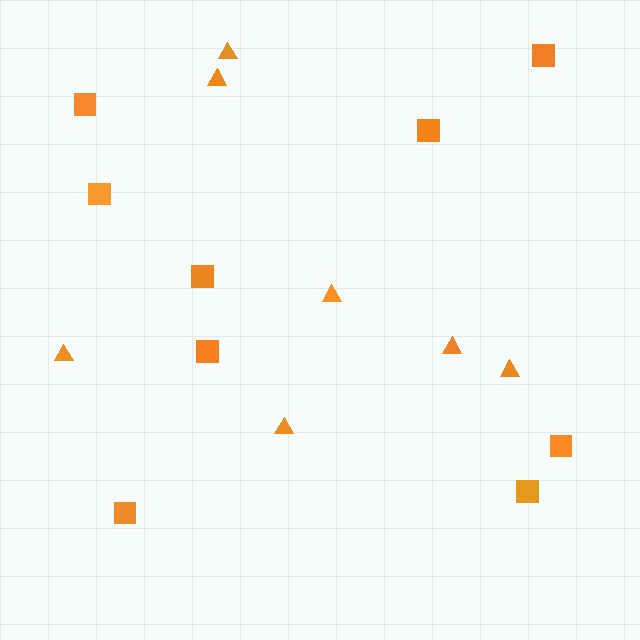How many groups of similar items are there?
There are 2 groups: one group of triangles (7) and one group of squares (9).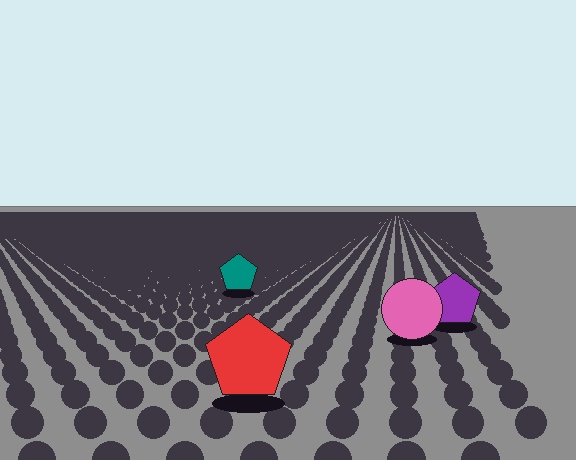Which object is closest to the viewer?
The red pentagon is closest. The texture marks near it are larger and more spread out.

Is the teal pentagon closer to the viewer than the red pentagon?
No. The red pentagon is closer — you can tell from the texture gradient: the ground texture is coarser near it.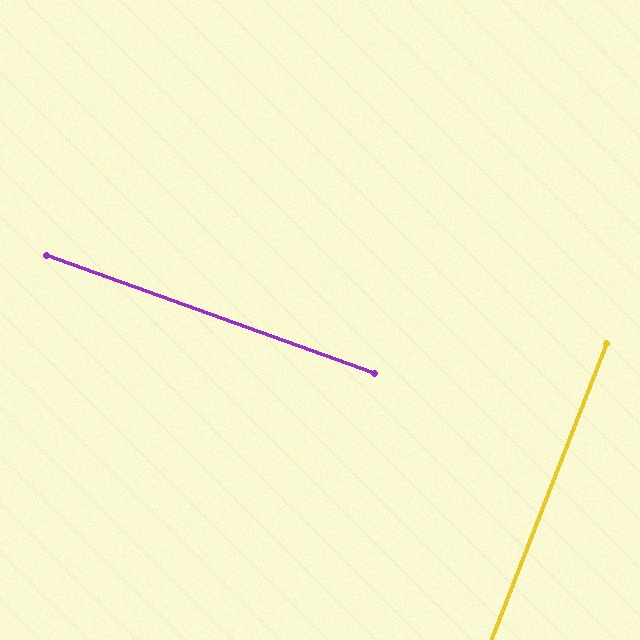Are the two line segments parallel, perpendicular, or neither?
Perpendicular — they meet at approximately 89°.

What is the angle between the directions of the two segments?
Approximately 89 degrees.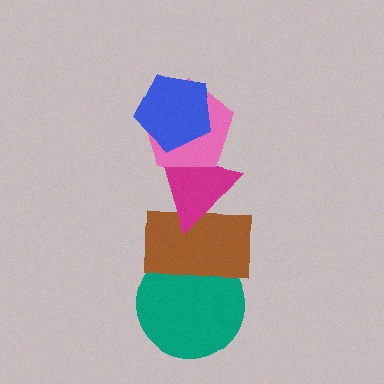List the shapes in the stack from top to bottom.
From top to bottom: the blue pentagon, the pink pentagon, the magenta triangle, the brown rectangle, the teal circle.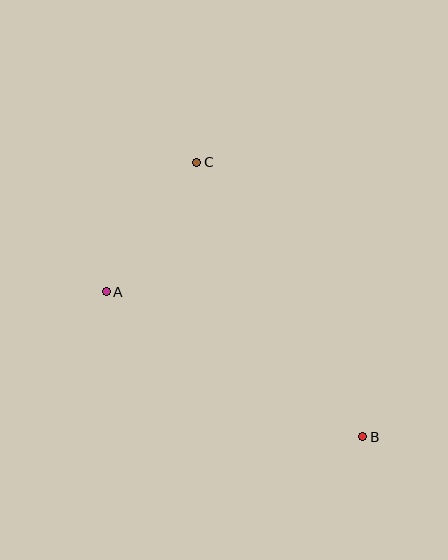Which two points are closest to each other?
Points A and C are closest to each other.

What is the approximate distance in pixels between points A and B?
The distance between A and B is approximately 294 pixels.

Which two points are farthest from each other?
Points B and C are farthest from each other.